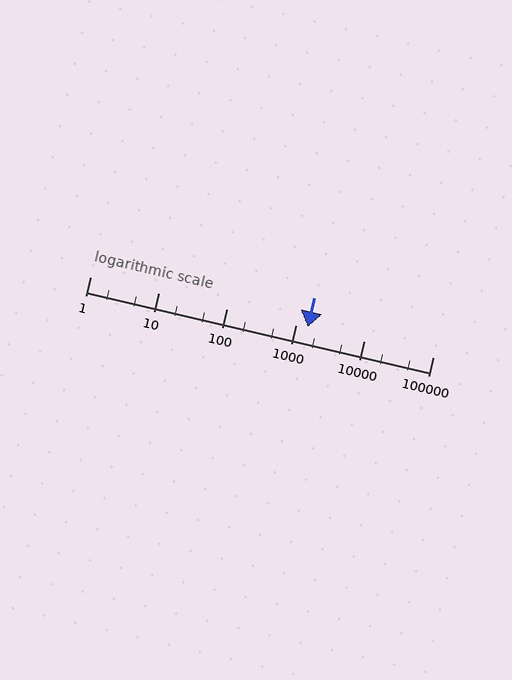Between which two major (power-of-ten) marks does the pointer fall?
The pointer is between 1000 and 10000.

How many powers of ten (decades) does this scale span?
The scale spans 5 decades, from 1 to 100000.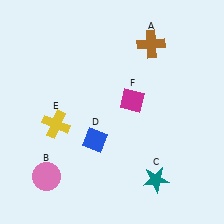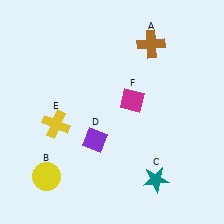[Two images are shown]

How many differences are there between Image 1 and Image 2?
There are 2 differences between the two images.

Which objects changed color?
B changed from pink to yellow. D changed from blue to purple.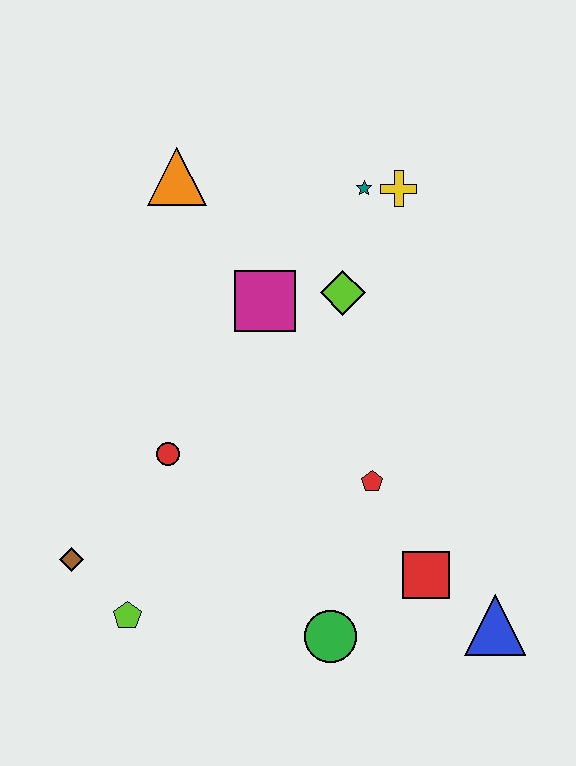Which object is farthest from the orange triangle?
The blue triangle is farthest from the orange triangle.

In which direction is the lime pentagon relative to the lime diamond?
The lime pentagon is below the lime diamond.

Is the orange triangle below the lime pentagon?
No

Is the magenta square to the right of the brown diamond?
Yes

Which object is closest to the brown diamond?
The lime pentagon is closest to the brown diamond.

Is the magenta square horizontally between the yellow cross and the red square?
No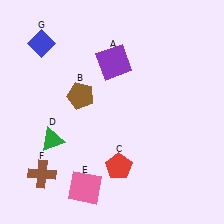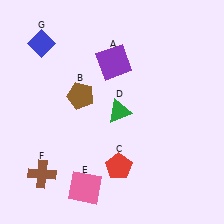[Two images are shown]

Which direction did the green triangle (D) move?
The green triangle (D) moved right.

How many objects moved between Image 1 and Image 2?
1 object moved between the two images.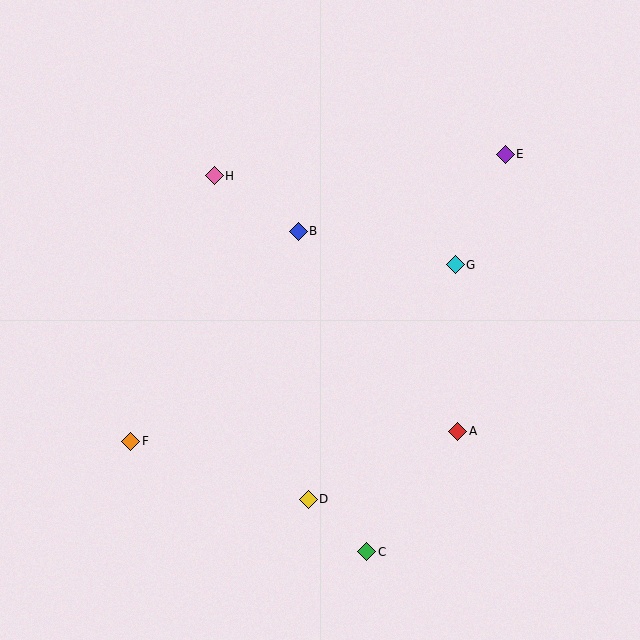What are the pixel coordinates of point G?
Point G is at (455, 265).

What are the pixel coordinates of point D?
Point D is at (308, 499).